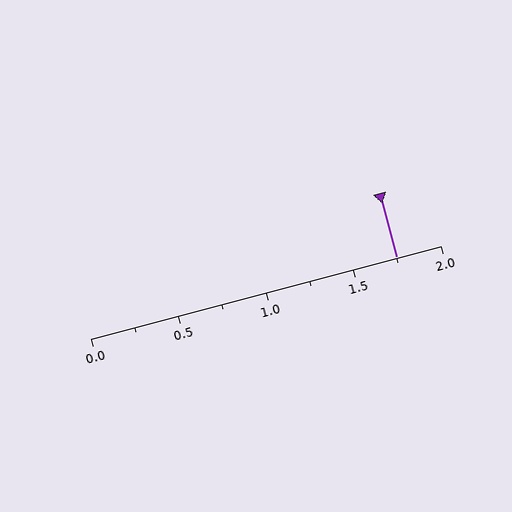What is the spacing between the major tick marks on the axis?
The major ticks are spaced 0.5 apart.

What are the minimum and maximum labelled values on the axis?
The axis runs from 0.0 to 2.0.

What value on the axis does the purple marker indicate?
The marker indicates approximately 1.75.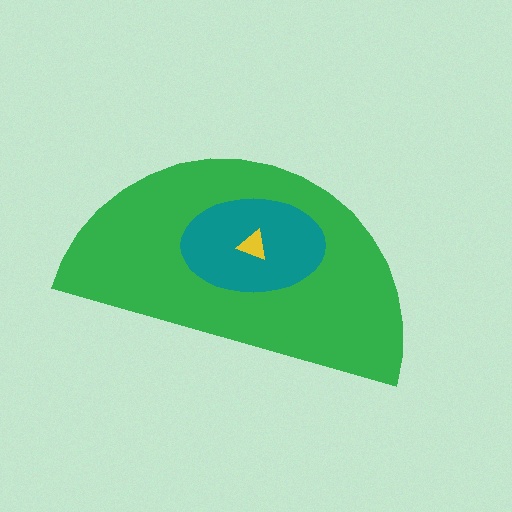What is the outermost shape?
The green semicircle.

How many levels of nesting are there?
3.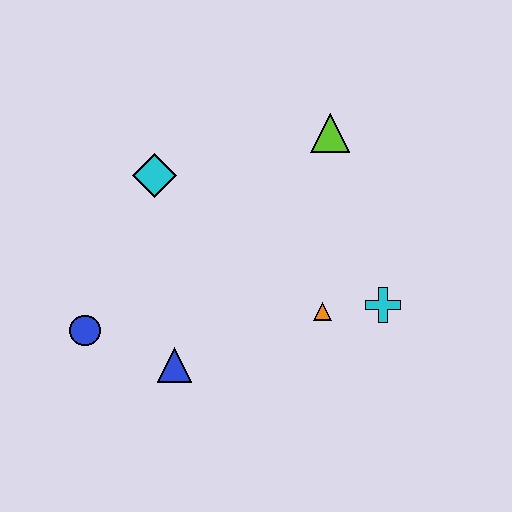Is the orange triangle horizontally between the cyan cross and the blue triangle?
Yes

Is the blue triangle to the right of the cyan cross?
No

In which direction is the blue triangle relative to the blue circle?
The blue triangle is to the right of the blue circle.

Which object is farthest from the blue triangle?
The lime triangle is farthest from the blue triangle.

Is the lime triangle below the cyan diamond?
No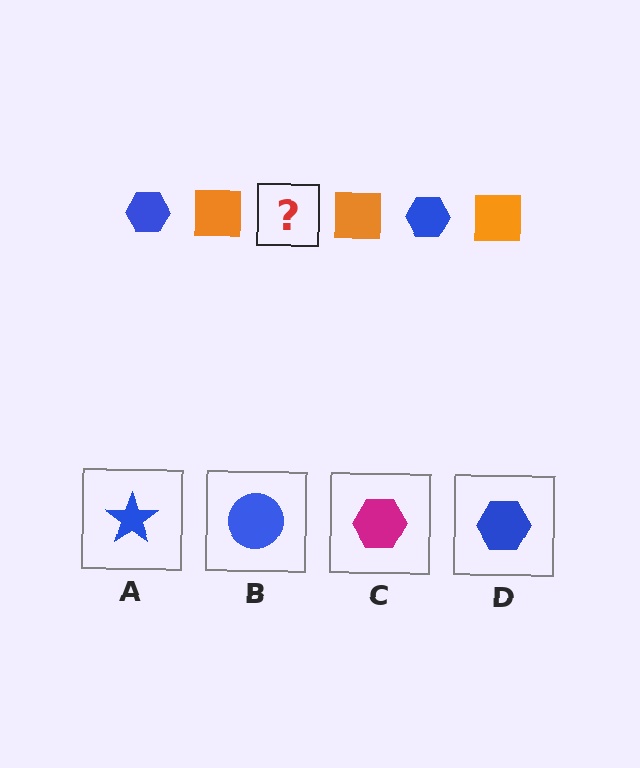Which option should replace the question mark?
Option D.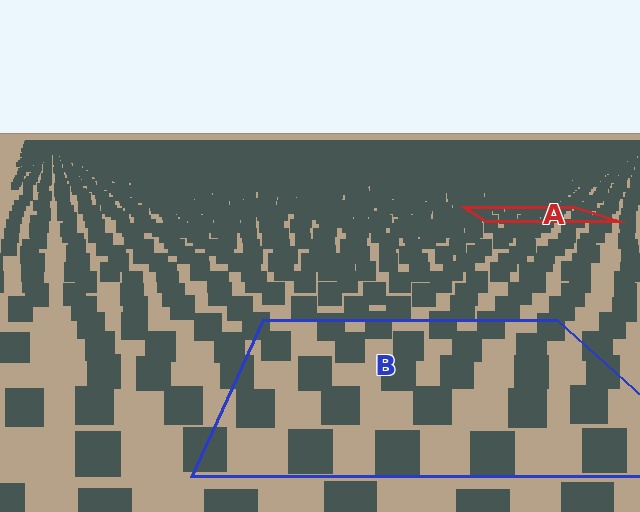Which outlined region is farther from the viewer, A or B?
Region A is farther from the viewer — the texture elements inside it appear smaller and more densely packed.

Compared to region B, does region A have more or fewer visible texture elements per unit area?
Region A has more texture elements per unit area — they are packed more densely because it is farther away.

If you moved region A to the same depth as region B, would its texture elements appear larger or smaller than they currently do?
They would appear larger. At a closer depth, the same texture elements are projected at a bigger on-screen size.